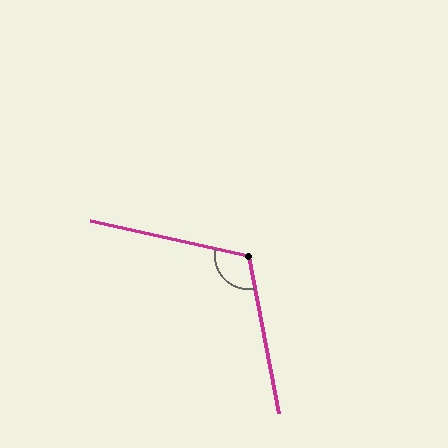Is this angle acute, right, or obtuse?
It is obtuse.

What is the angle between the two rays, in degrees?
Approximately 113 degrees.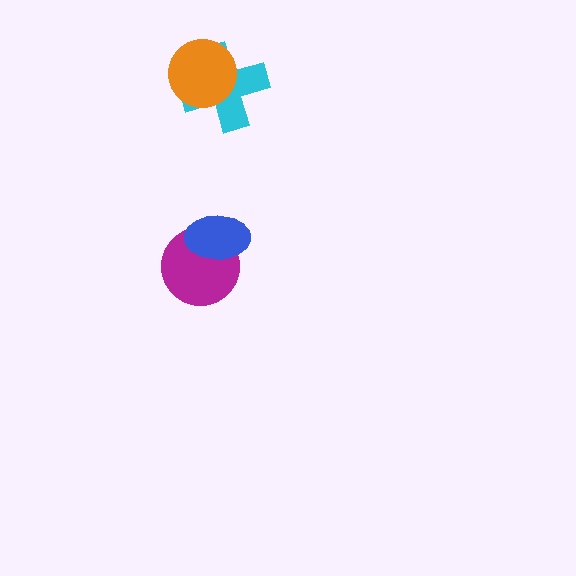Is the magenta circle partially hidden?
Yes, it is partially covered by another shape.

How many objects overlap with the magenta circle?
1 object overlaps with the magenta circle.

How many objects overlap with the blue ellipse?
1 object overlaps with the blue ellipse.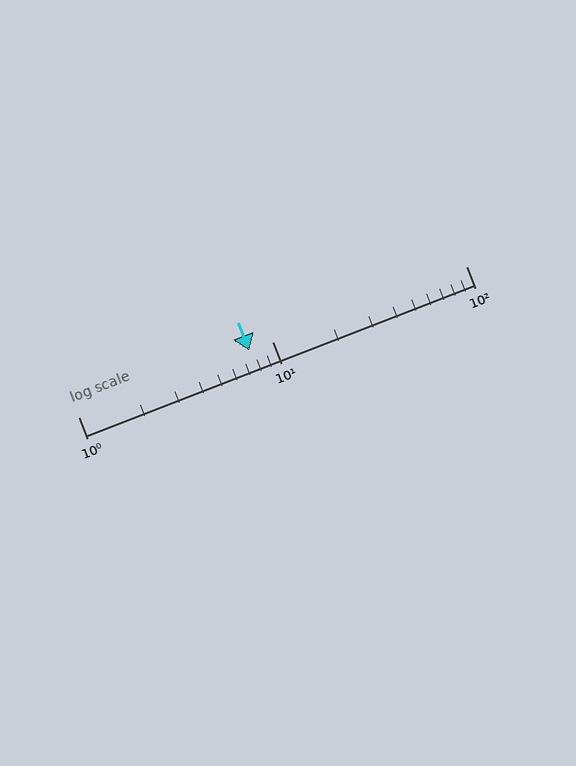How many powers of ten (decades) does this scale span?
The scale spans 2 decades, from 1 to 100.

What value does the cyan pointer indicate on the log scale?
The pointer indicates approximately 7.6.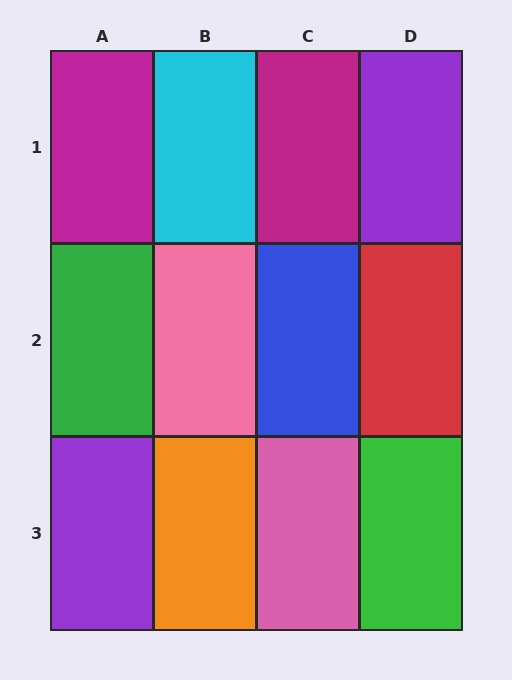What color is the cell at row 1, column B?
Cyan.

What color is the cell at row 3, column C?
Pink.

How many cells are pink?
2 cells are pink.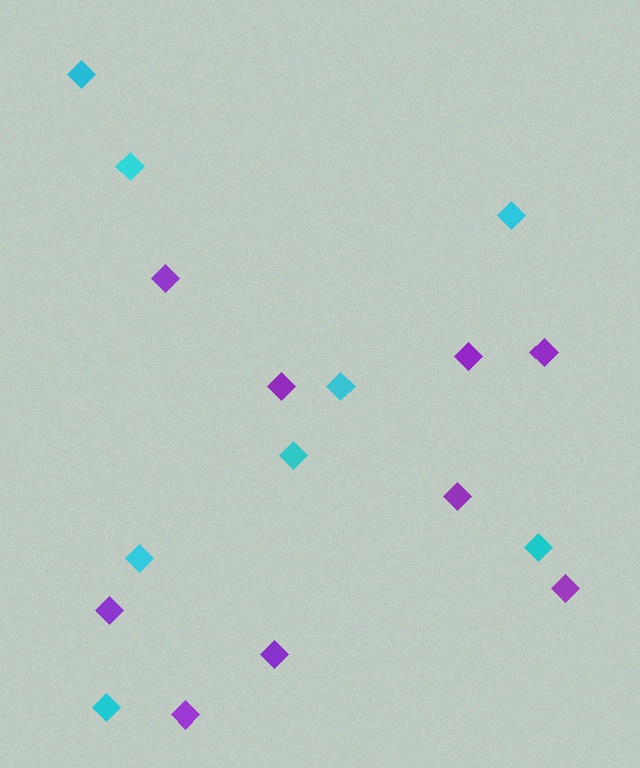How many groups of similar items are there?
There are 2 groups: one group of purple diamonds (9) and one group of cyan diamonds (8).